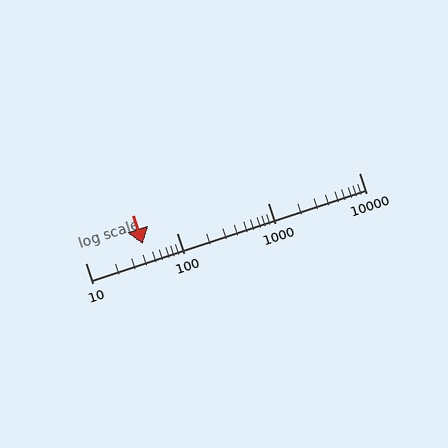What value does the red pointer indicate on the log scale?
The pointer indicates approximately 43.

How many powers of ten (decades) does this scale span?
The scale spans 3 decades, from 10 to 10000.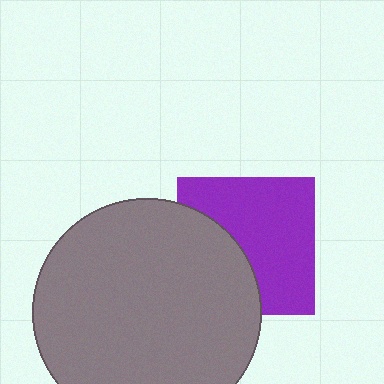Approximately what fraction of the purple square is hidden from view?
Roughly 37% of the purple square is hidden behind the gray circle.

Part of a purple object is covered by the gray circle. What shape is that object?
It is a square.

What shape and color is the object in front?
The object in front is a gray circle.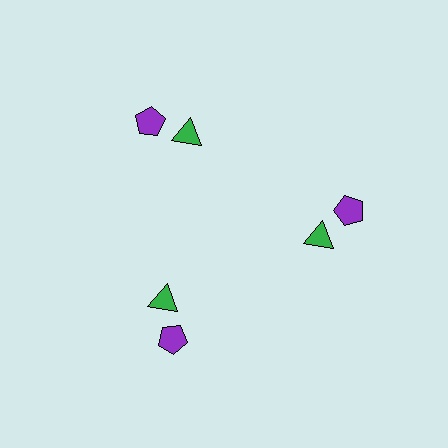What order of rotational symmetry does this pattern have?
This pattern has 3-fold rotational symmetry.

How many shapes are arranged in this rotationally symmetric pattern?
There are 6 shapes, arranged in 3 groups of 2.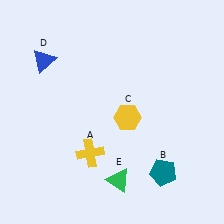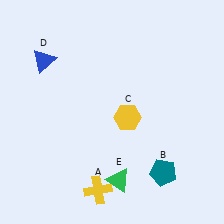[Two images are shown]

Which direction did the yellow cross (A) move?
The yellow cross (A) moved down.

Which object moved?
The yellow cross (A) moved down.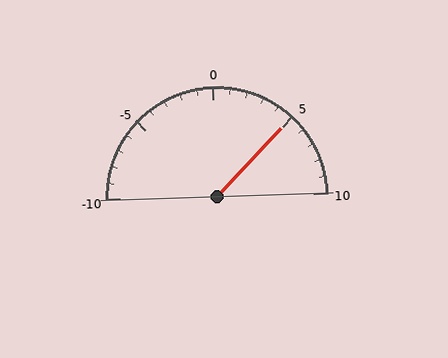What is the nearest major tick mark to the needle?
The nearest major tick mark is 5.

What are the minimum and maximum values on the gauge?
The gauge ranges from -10 to 10.